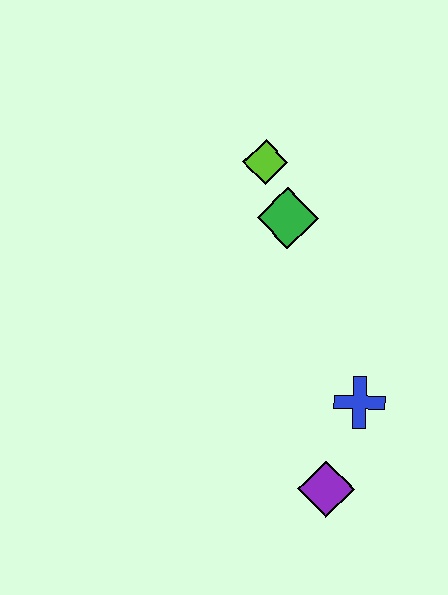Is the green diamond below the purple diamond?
No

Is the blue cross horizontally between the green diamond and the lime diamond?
No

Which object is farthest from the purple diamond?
The lime diamond is farthest from the purple diamond.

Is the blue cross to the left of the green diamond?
No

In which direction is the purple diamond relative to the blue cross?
The purple diamond is below the blue cross.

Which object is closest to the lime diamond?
The green diamond is closest to the lime diamond.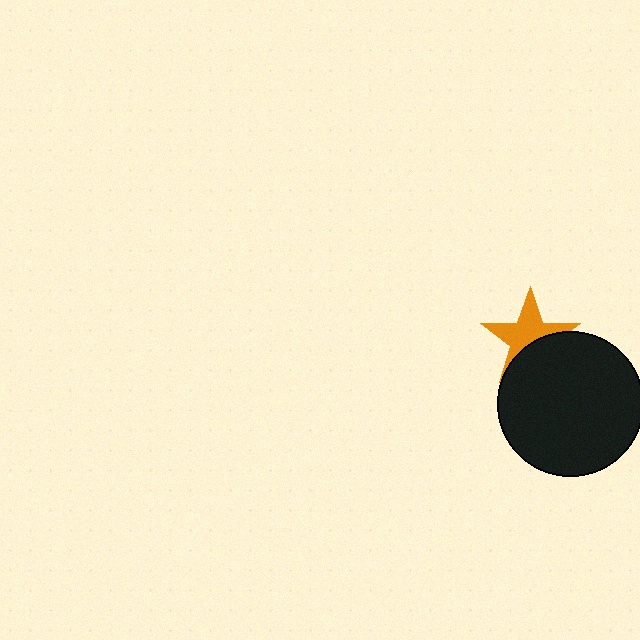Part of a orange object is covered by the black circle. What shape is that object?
It is a star.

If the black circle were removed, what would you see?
You would see the complete orange star.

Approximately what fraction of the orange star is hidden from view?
Roughly 40% of the orange star is hidden behind the black circle.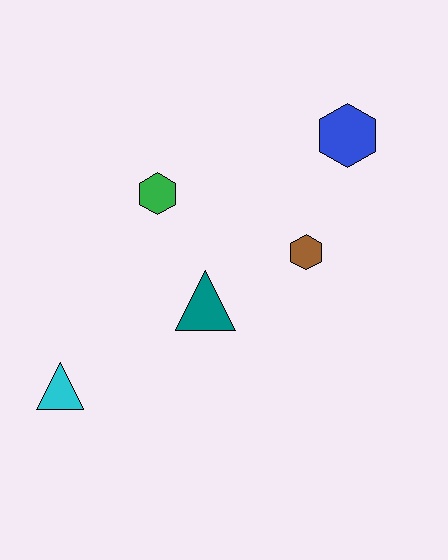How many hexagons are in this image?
There are 3 hexagons.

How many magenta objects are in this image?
There are no magenta objects.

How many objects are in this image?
There are 5 objects.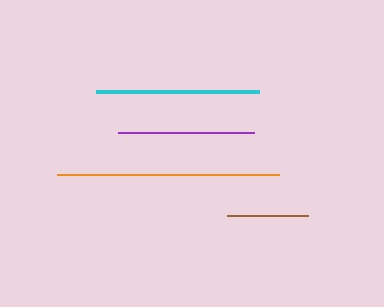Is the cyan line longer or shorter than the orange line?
The orange line is longer than the cyan line.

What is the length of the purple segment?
The purple segment is approximately 135 pixels long.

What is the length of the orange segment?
The orange segment is approximately 222 pixels long.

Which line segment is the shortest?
The brown line is the shortest at approximately 81 pixels.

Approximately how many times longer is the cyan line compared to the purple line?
The cyan line is approximately 1.2 times the length of the purple line.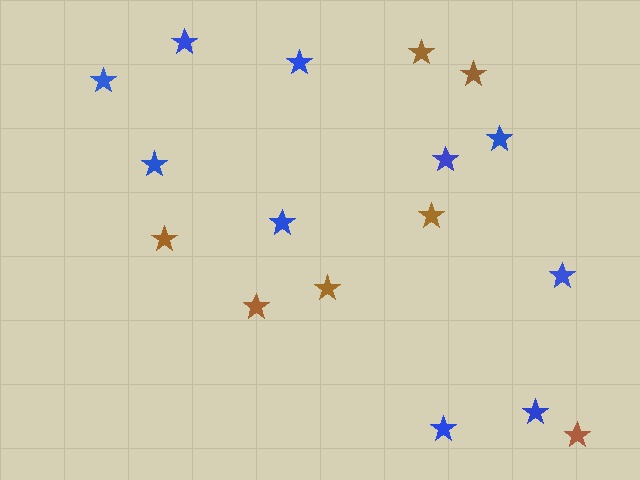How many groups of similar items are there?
There are 2 groups: one group of blue stars (10) and one group of brown stars (7).